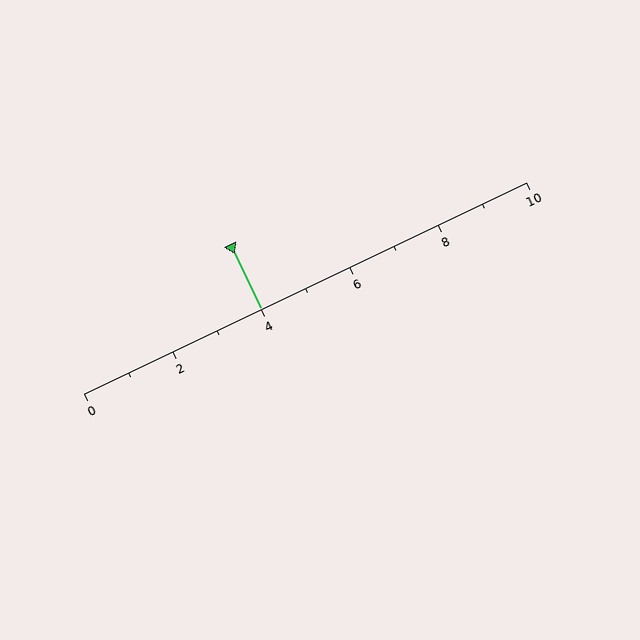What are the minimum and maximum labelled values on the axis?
The axis runs from 0 to 10.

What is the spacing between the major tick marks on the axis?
The major ticks are spaced 2 apart.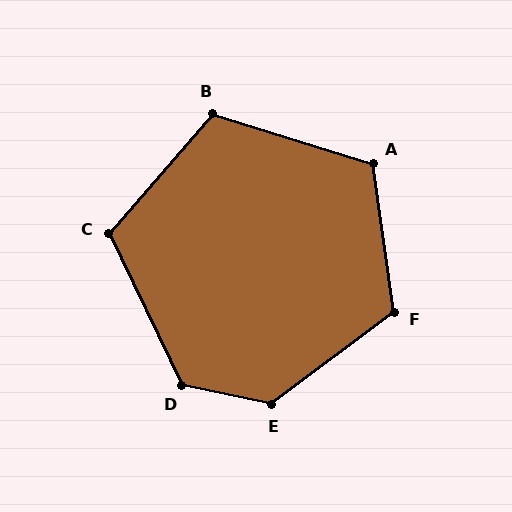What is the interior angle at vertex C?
Approximately 113 degrees (obtuse).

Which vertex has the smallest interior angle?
B, at approximately 113 degrees.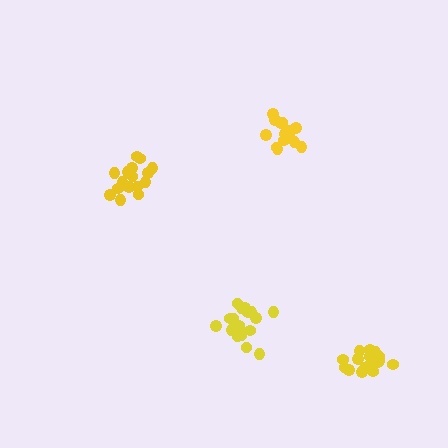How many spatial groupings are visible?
There are 4 spatial groupings.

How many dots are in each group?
Group 1: 17 dots, Group 2: 18 dots, Group 3: 20 dots, Group 4: 15 dots (70 total).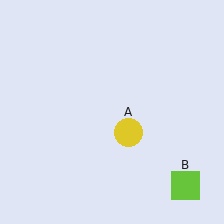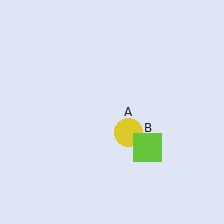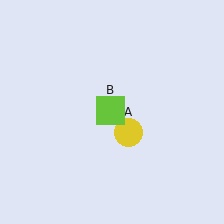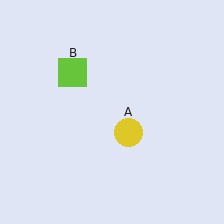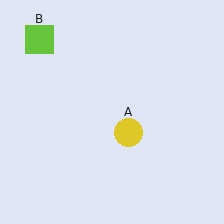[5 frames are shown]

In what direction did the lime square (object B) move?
The lime square (object B) moved up and to the left.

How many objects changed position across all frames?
1 object changed position: lime square (object B).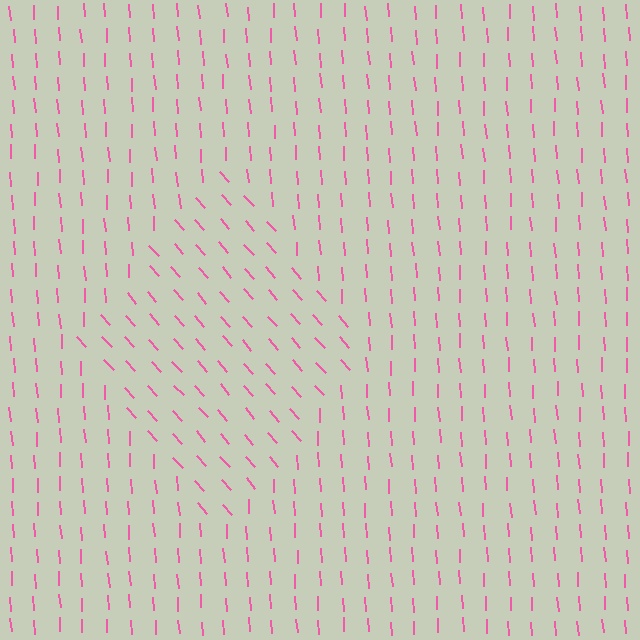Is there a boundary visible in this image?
Yes, there is a texture boundary formed by a change in line orientation.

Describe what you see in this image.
The image is filled with small pink line segments. A diamond region in the image has lines oriented differently from the surrounding lines, creating a visible texture boundary.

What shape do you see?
I see a diamond.